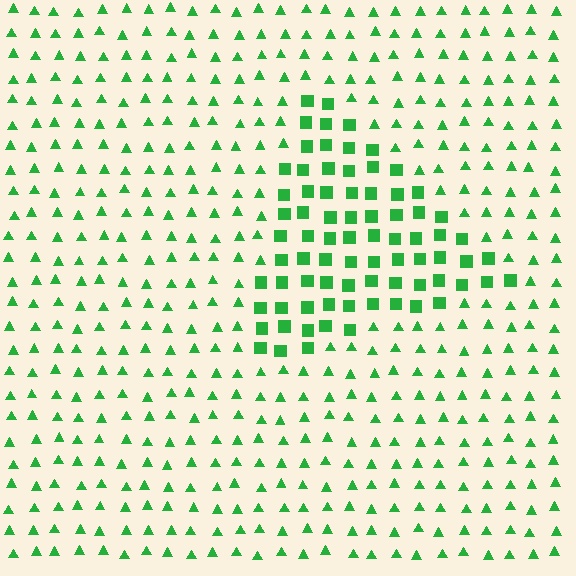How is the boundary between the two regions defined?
The boundary is defined by a change in element shape: squares inside vs. triangles outside. All elements share the same color and spacing.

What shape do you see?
I see a triangle.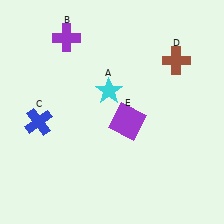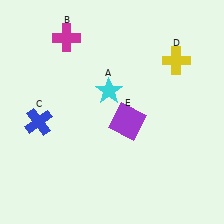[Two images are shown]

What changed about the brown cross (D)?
In Image 1, D is brown. In Image 2, it changed to yellow.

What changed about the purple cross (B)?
In Image 1, B is purple. In Image 2, it changed to magenta.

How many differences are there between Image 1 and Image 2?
There are 2 differences between the two images.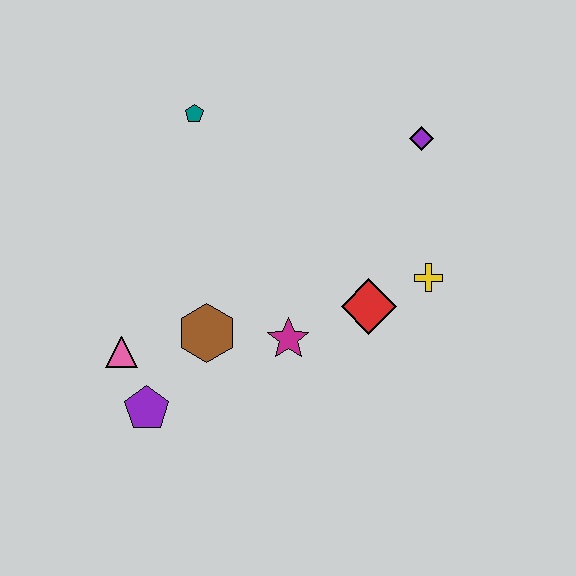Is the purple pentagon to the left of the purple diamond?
Yes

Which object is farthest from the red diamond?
The teal pentagon is farthest from the red diamond.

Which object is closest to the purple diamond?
The yellow cross is closest to the purple diamond.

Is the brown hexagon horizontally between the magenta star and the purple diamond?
No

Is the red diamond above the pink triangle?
Yes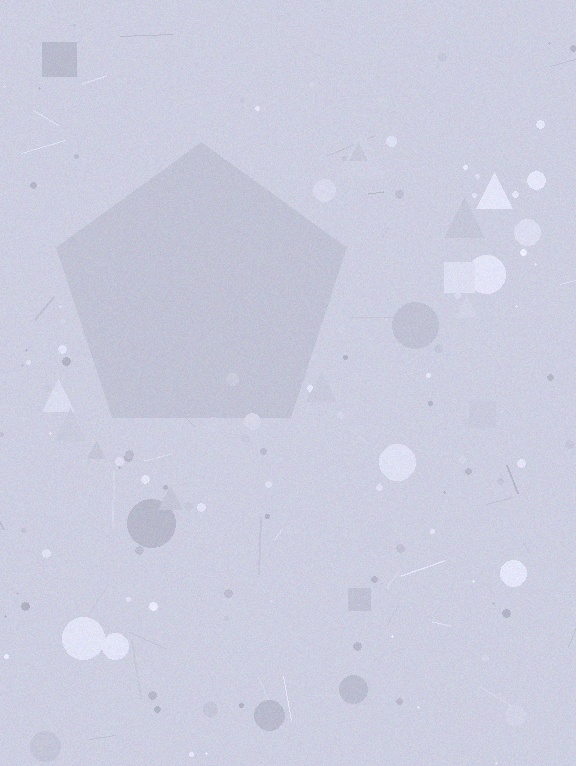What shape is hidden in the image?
A pentagon is hidden in the image.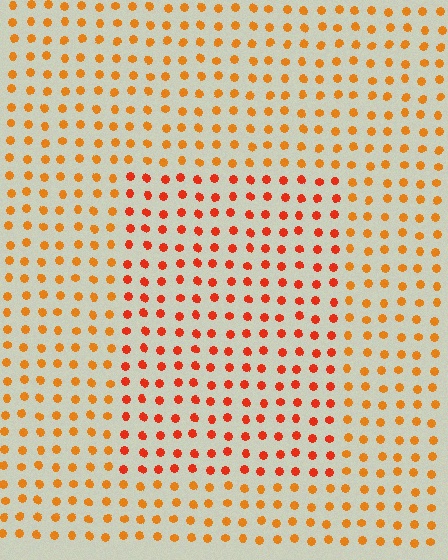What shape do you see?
I see a rectangle.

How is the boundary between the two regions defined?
The boundary is defined purely by a slight shift in hue (about 24 degrees). Spacing, size, and orientation are identical on both sides.